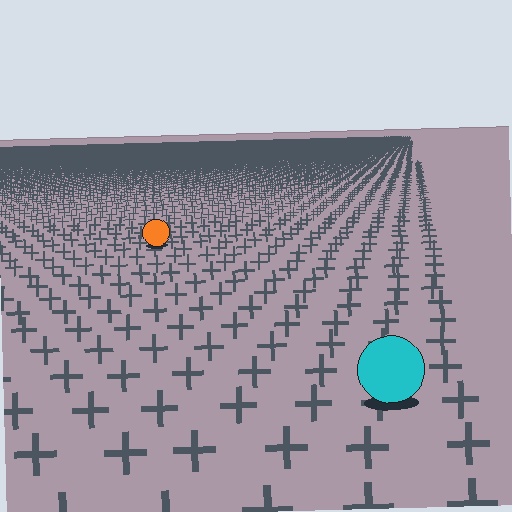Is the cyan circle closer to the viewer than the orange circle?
Yes. The cyan circle is closer — you can tell from the texture gradient: the ground texture is coarser near it.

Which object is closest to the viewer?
The cyan circle is closest. The texture marks near it are larger and more spread out.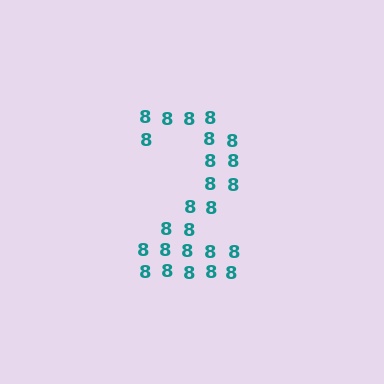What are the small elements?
The small elements are digit 8's.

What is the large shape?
The large shape is the digit 2.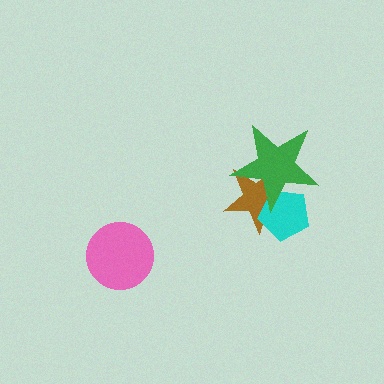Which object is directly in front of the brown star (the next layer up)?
The cyan pentagon is directly in front of the brown star.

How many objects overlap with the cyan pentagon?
2 objects overlap with the cyan pentagon.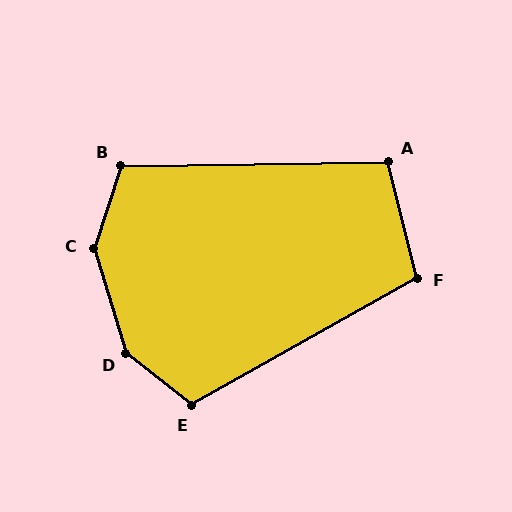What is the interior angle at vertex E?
Approximately 112 degrees (obtuse).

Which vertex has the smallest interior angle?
A, at approximately 103 degrees.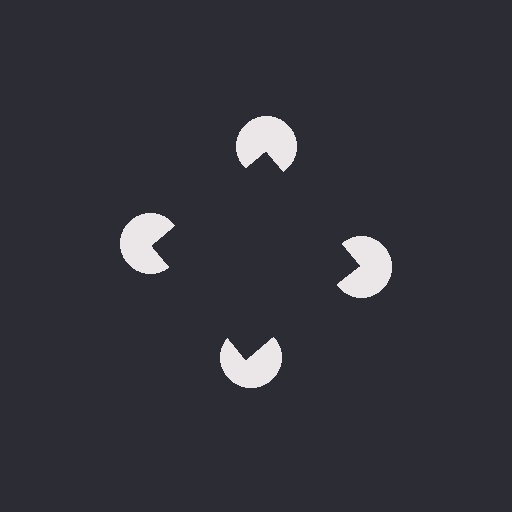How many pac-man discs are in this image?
There are 4 — one at each vertex of the illusory square.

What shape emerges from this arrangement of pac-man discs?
An illusory square — its edges are inferred from the aligned wedge cuts in the pac-man discs, not physically drawn.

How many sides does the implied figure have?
4 sides.